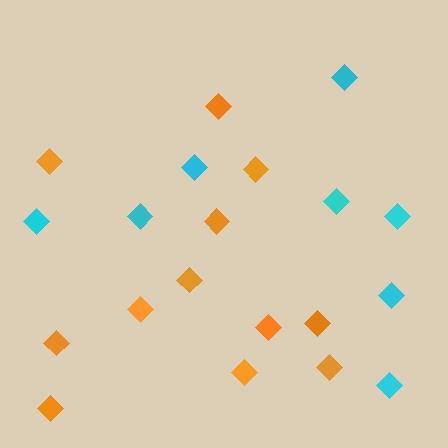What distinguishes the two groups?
There are 2 groups: one group of cyan diamonds (8) and one group of orange diamonds (12).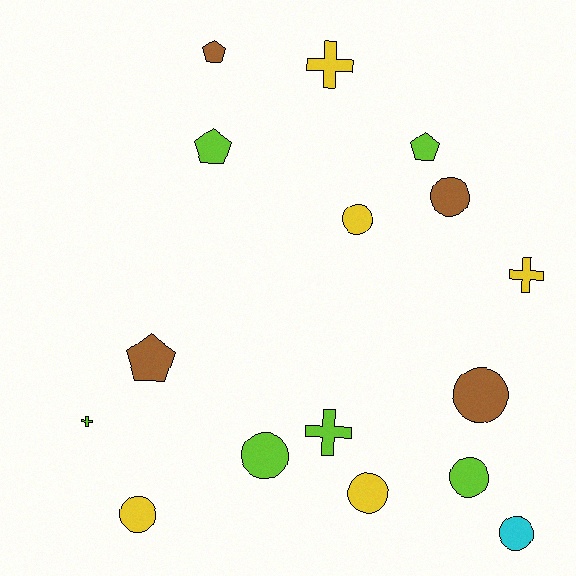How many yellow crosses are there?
There are 2 yellow crosses.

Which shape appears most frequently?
Circle, with 8 objects.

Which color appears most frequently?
Lime, with 6 objects.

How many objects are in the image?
There are 16 objects.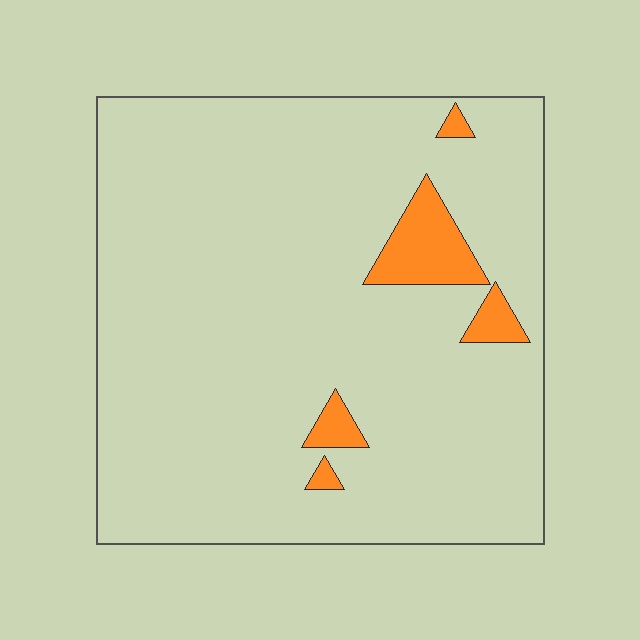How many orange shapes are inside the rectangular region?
5.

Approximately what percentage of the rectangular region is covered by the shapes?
Approximately 5%.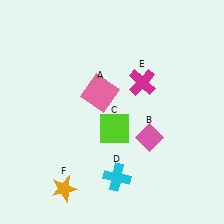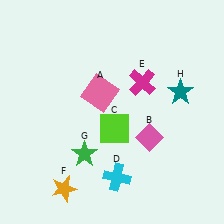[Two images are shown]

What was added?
A green star (G), a teal star (H) were added in Image 2.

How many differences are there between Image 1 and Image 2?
There are 2 differences between the two images.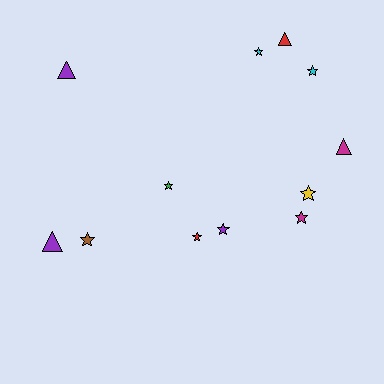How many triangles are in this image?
There are 4 triangles.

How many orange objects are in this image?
There are no orange objects.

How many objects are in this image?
There are 12 objects.